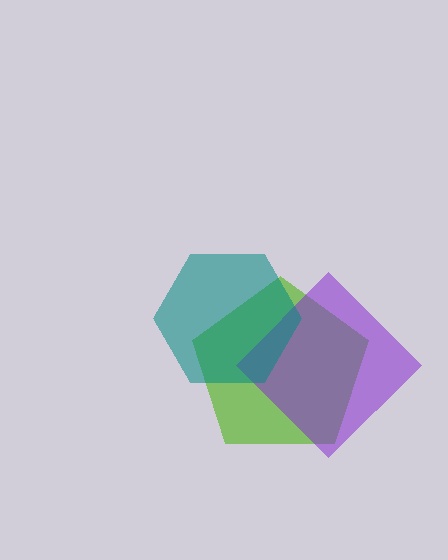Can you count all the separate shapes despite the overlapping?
Yes, there are 3 separate shapes.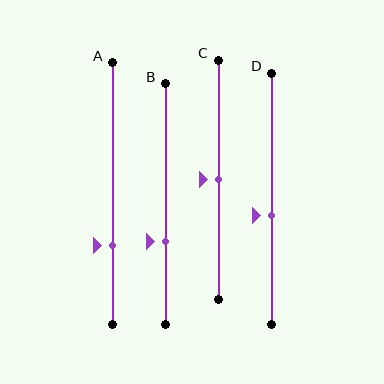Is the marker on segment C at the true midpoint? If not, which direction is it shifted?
Yes, the marker on segment C is at the true midpoint.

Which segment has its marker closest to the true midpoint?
Segment C has its marker closest to the true midpoint.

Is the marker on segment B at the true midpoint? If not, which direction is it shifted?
No, the marker on segment B is shifted downward by about 15% of the segment length.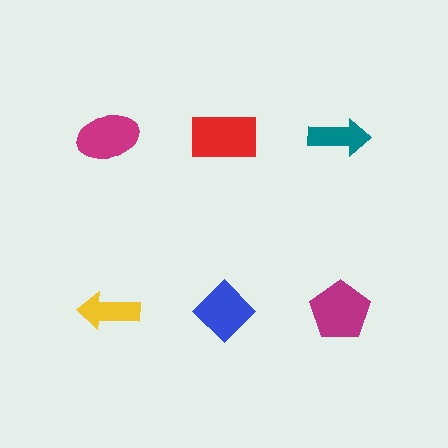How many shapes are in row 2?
3 shapes.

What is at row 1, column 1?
A magenta ellipse.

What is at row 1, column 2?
A red rectangle.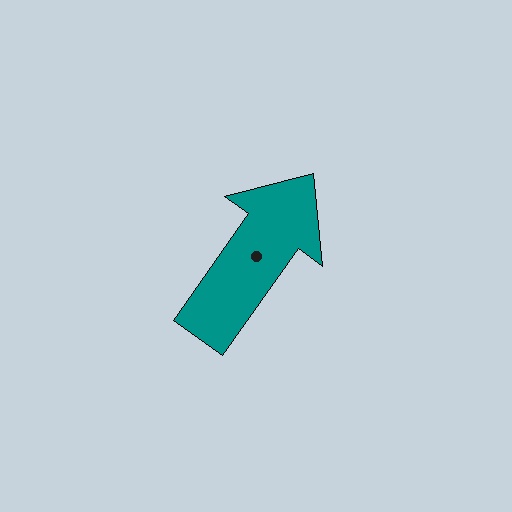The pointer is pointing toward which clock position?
Roughly 1 o'clock.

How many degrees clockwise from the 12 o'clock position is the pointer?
Approximately 35 degrees.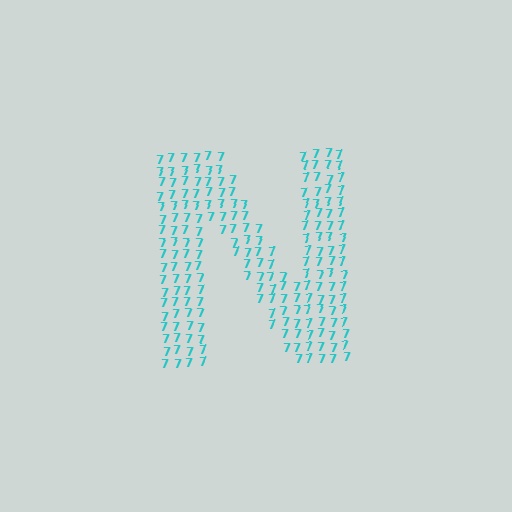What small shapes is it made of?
It is made of small digit 7's.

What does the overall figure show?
The overall figure shows the letter N.